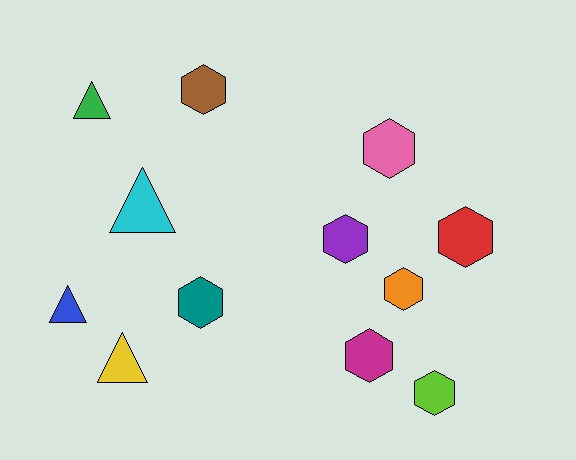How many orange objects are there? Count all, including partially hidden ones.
There is 1 orange object.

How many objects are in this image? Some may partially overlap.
There are 12 objects.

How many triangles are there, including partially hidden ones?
There are 4 triangles.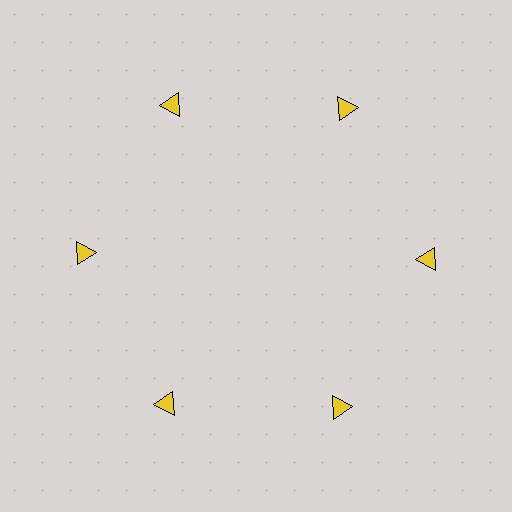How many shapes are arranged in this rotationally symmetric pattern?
There are 6 shapes, arranged in 6 groups of 1.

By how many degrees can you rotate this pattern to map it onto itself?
The pattern maps onto itself every 60 degrees of rotation.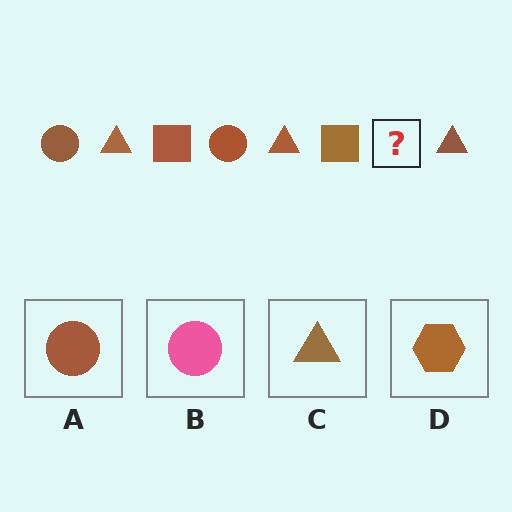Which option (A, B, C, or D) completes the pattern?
A.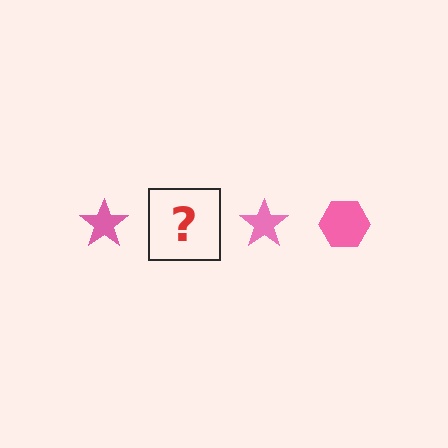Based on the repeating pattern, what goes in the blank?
The blank should be a pink hexagon.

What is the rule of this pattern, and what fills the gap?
The rule is that the pattern cycles through star, hexagon shapes in pink. The gap should be filled with a pink hexagon.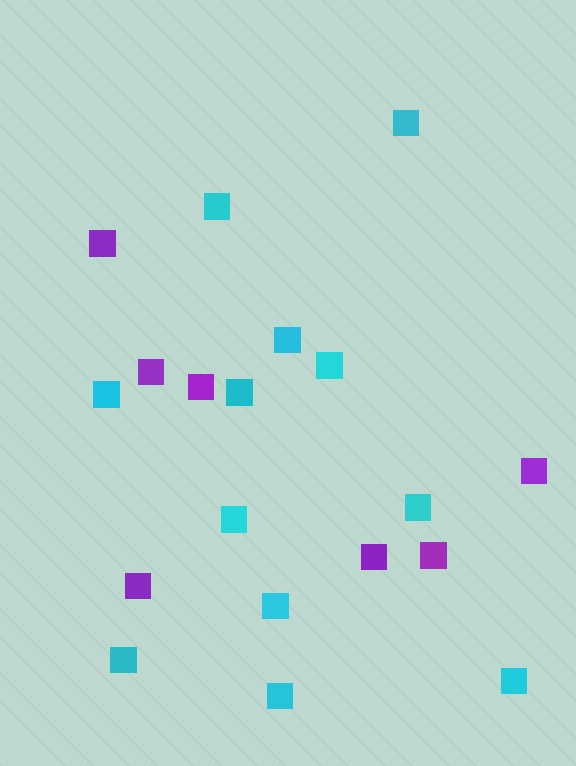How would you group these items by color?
There are 2 groups: one group of cyan squares (12) and one group of purple squares (7).